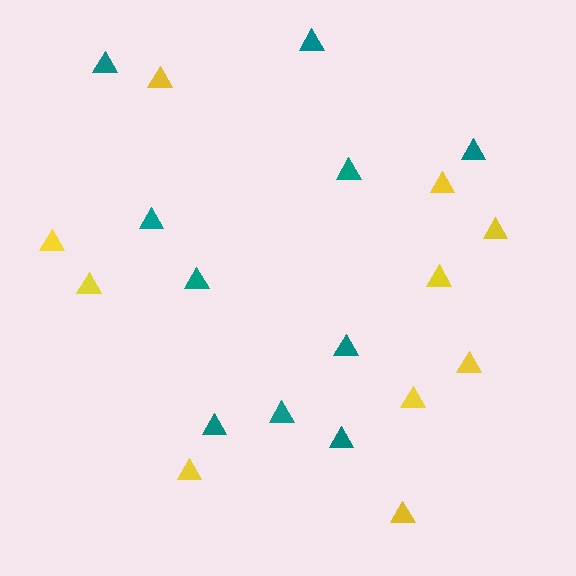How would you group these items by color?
There are 2 groups: one group of yellow triangles (10) and one group of teal triangles (10).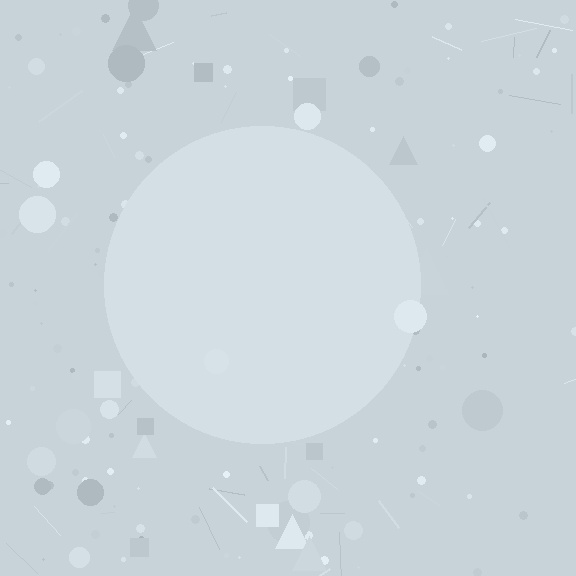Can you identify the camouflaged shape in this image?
The camouflaged shape is a circle.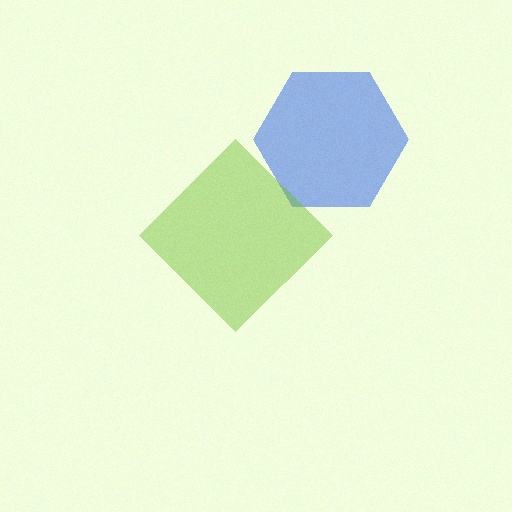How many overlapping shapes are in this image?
There are 2 overlapping shapes in the image.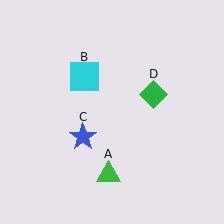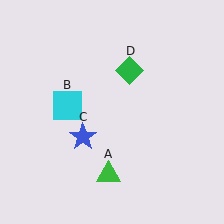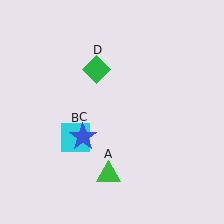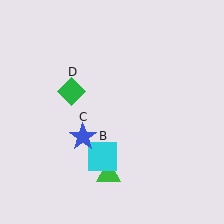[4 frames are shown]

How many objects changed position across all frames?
2 objects changed position: cyan square (object B), green diamond (object D).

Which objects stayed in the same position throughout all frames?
Green triangle (object A) and blue star (object C) remained stationary.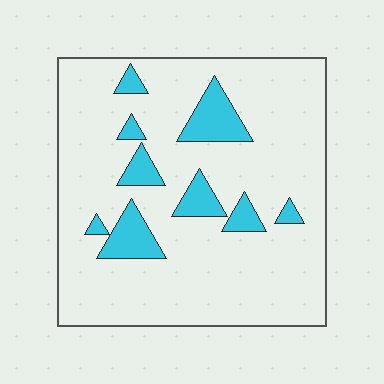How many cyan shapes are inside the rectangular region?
9.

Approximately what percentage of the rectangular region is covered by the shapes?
Approximately 15%.